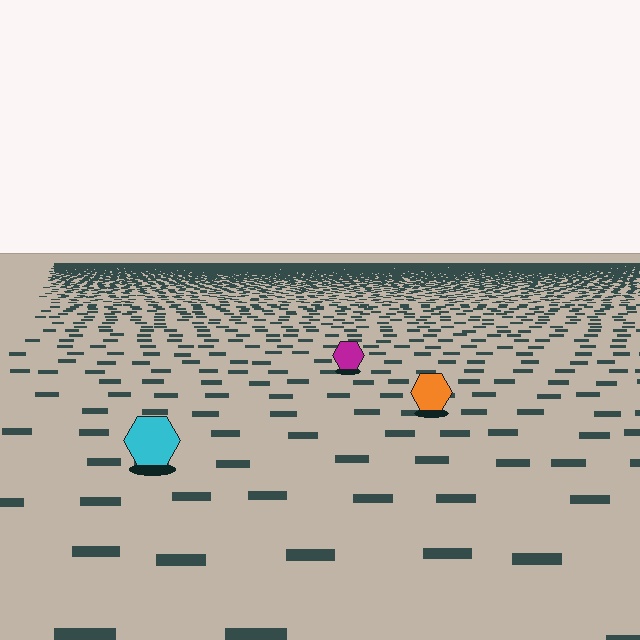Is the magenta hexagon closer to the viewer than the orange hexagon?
No. The orange hexagon is closer — you can tell from the texture gradient: the ground texture is coarser near it.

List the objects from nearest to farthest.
From nearest to farthest: the cyan hexagon, the orange hexagon, the magenta hexagon.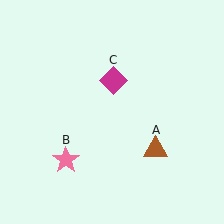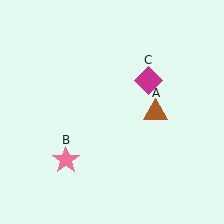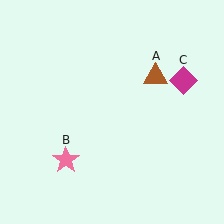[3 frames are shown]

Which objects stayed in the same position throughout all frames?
Pink star (object B) remained stationary.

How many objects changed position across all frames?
2 objects changed position: brown triangle (object A), magenta diamond (object C).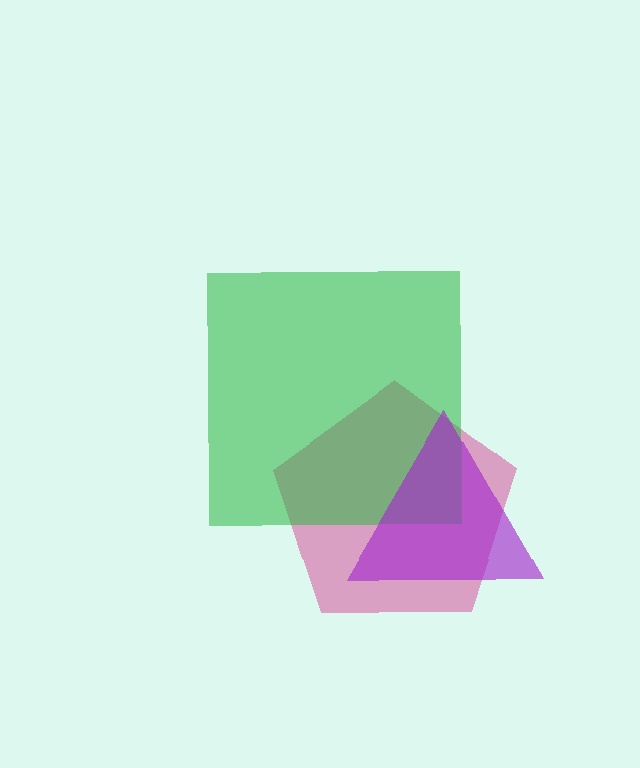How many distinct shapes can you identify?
There are 3 distinct shapes: a magenta pentagon, a green square, a purple triangle.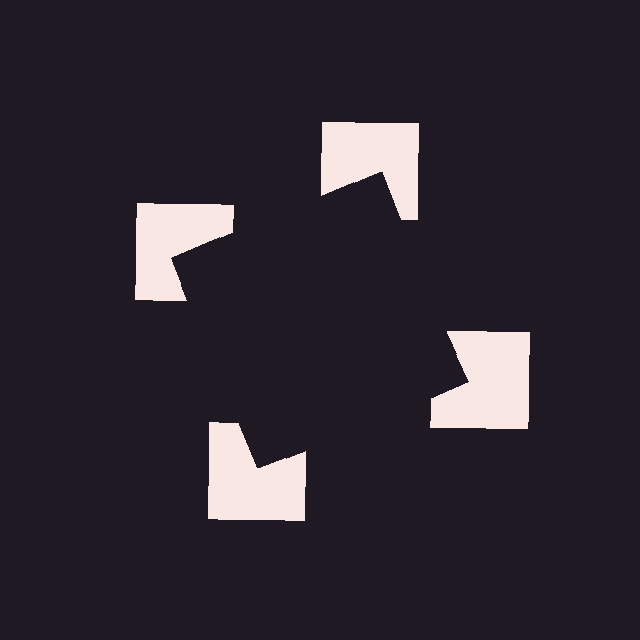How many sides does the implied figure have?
4 sides.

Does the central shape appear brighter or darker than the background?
It typically appears slightly darker than the background, even though no actual brightness change is drawn.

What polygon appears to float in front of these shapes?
An illusory square — its edges are inferred from the aligned wedge cuts in the notched squares, not physically drawn.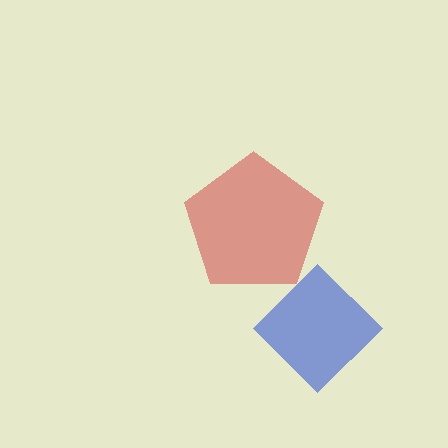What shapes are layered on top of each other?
The layered shapes are: a blue diamond, a red pentagon.